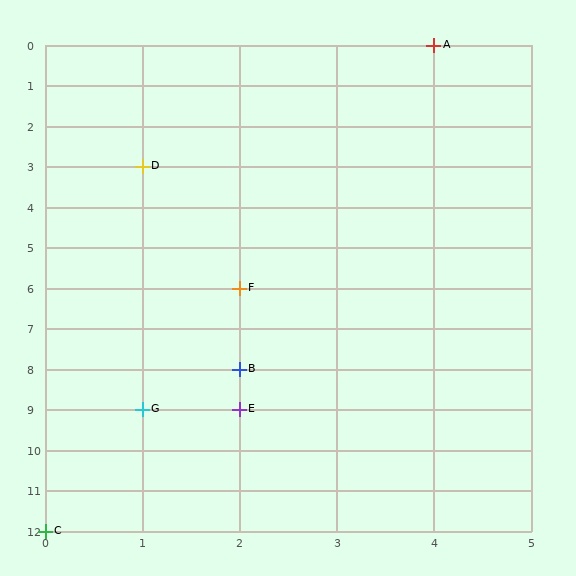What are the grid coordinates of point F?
Point F is at grid coordinates (2, 6).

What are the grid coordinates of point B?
Point B is at grid coordinates (2, 8).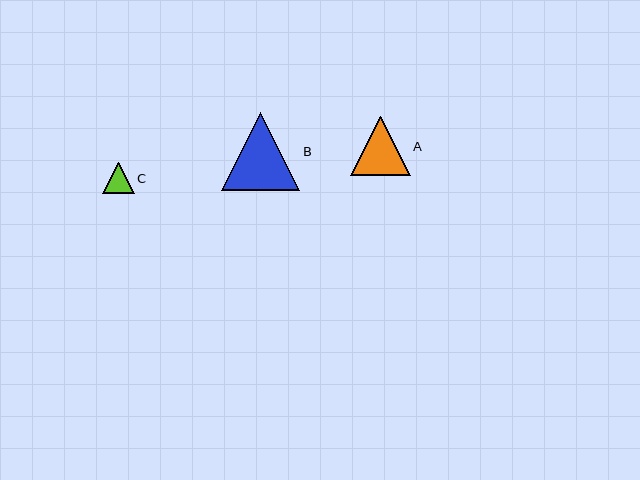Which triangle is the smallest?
Triangle C is the smallest with a size of approximately 31 pixels.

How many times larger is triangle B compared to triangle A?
Triangle B is approximately 1.3 times the size of triangle A.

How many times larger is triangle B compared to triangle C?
Triangle B is approximately 2.5 times the size of triangle C.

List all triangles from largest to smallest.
From largest to smallest: B, A, C.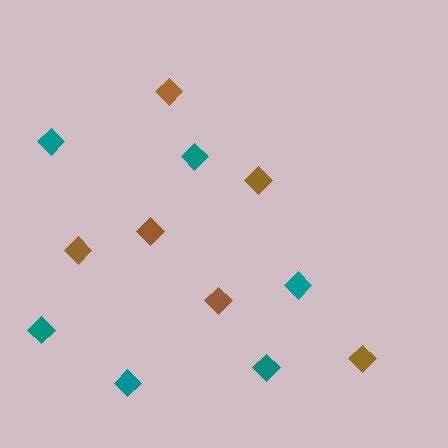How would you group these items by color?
There are 2 groups: one group of brown diamonds (6) and one group of teal diamonds (6).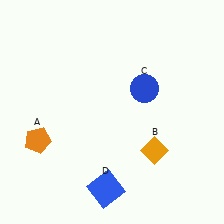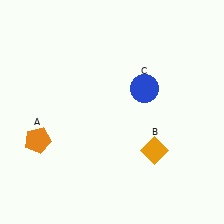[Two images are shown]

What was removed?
The blue square (D) was removed in Image 2.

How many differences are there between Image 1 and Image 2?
There is 1 difference between the two images.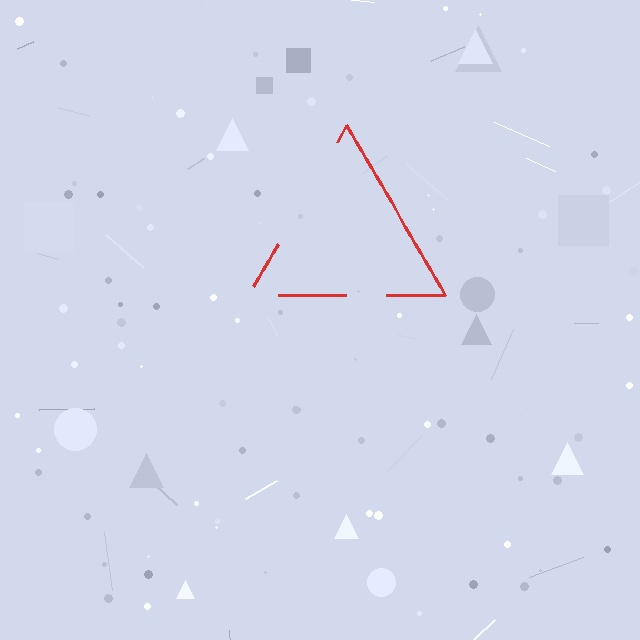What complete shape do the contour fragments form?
The contour fragments form a triangle.